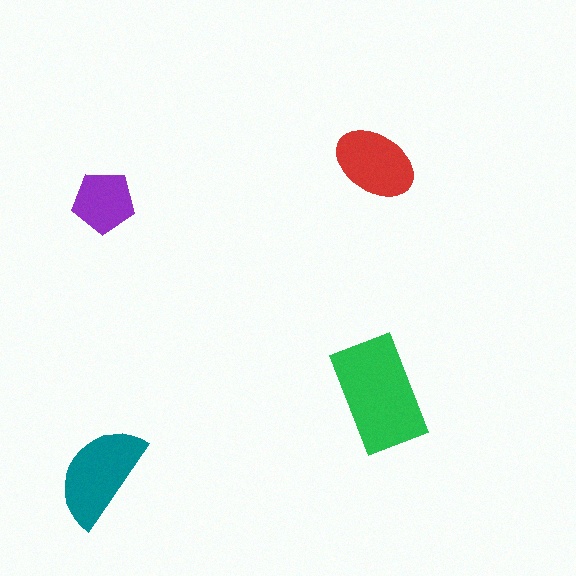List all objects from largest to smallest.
The green rectangle, the teal semicircle, the red ellipse, the purple pentagon.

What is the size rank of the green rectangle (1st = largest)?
1st.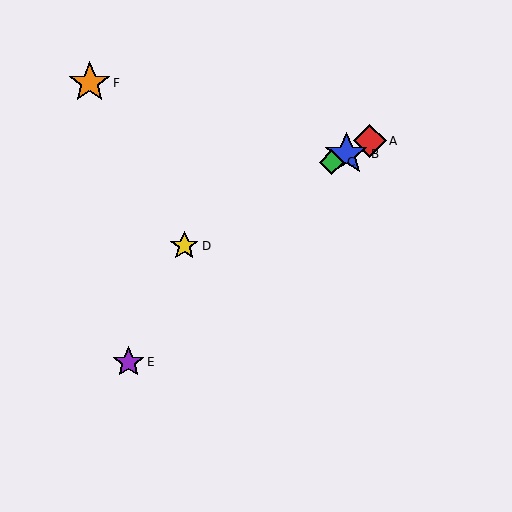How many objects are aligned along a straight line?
4 objects (A, B, C, D) are aligned along a straight line.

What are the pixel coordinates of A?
Object A is at (370, 141).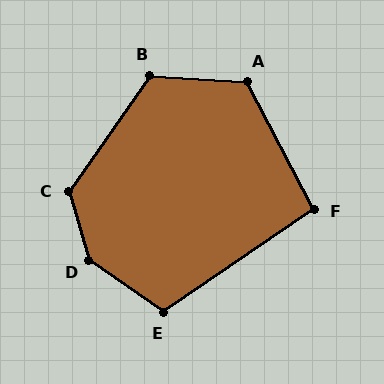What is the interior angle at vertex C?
Approximately 128 degrees (obtuse).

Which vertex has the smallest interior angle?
F, at approximately 97 degrees.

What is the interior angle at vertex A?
Approximately 121 degrees (obtuse).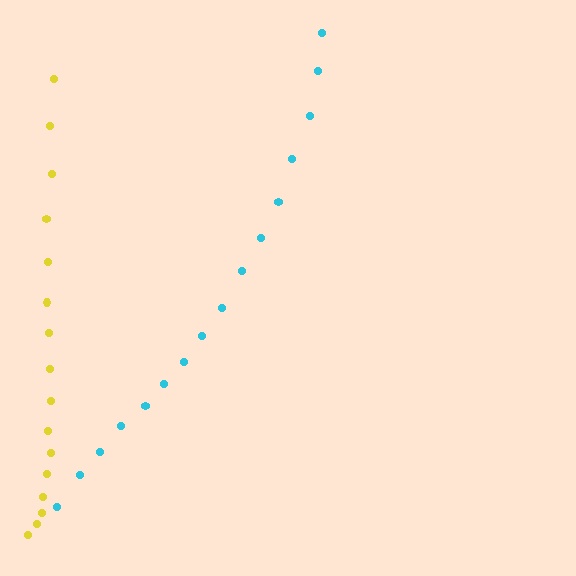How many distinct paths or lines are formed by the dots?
There are 2 distinct paths.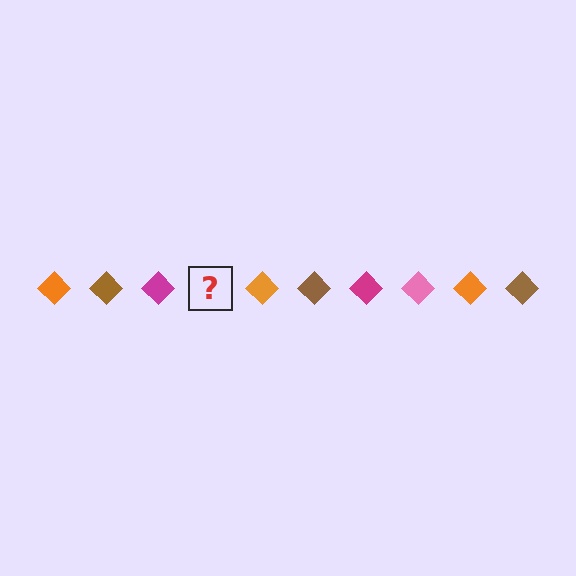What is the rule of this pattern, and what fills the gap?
The rule is that the pattern cycles through orange, brown, magenta, pink diamonds. The gap should be filled with a pink diamond.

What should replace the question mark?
The question mark should be replaced with a pink diamond.